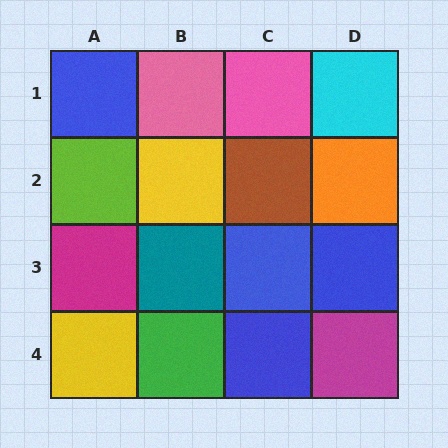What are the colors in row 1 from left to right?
Blue, pink, pink, cyan.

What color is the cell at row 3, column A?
Magenta.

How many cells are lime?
1 cell is lime.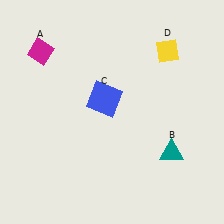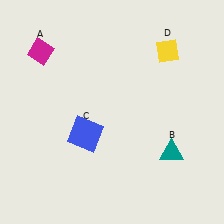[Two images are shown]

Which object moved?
The blue square (C) moved down.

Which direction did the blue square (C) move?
The blue square (C) moved down.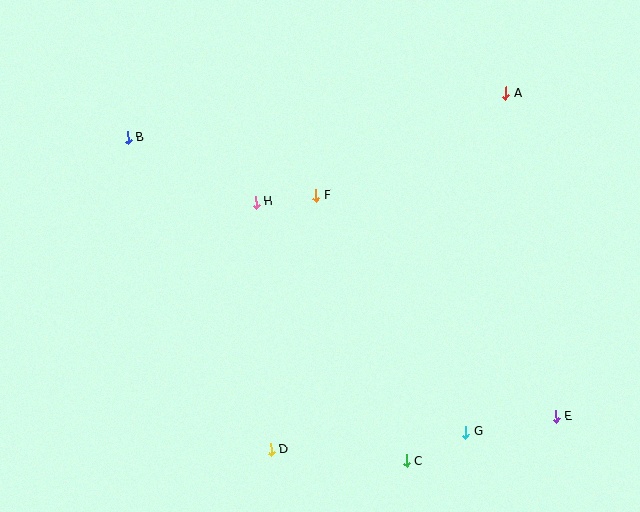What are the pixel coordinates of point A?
Point A is at (506, 94).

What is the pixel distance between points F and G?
The distance between F and G is 280 pixels.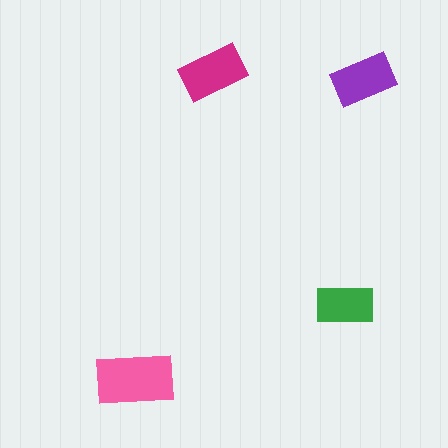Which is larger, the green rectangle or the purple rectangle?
The purple one.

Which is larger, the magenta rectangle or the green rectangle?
The magenta one.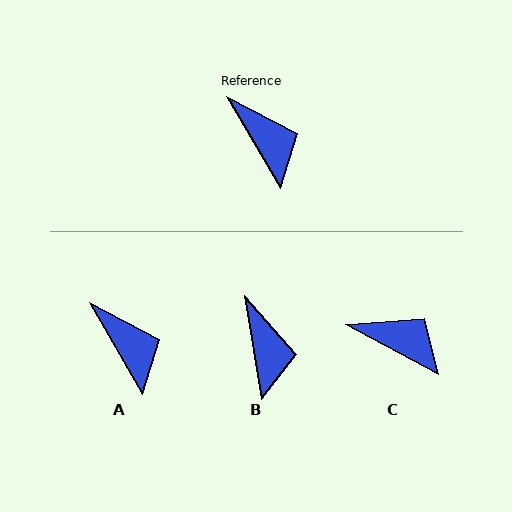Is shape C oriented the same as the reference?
No, it is off by about 32 degrees.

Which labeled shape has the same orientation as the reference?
A.